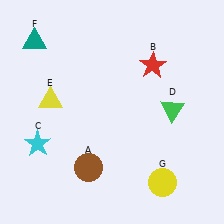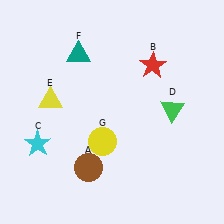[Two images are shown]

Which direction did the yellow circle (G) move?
The yellow circle (G) moved left.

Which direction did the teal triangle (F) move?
The teal triangle (F) moved right.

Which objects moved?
The objects that moved are: the teal triangle (F), the yellow circle (G).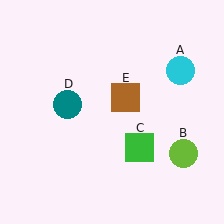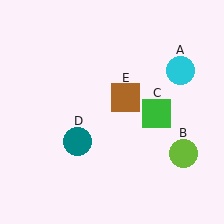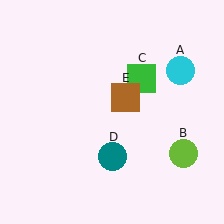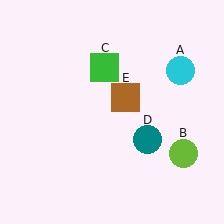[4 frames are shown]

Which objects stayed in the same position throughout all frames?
Cyan circle (object A) and lime circle (object B) and brown square (object E) remained stationary.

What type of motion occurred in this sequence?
The green square (object C), teal circle (object D) rotated counterclockwise around the center of the scene.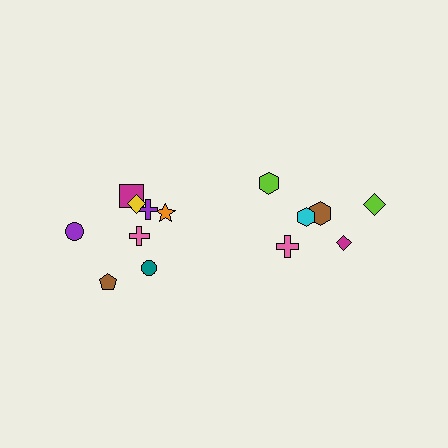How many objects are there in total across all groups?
There are 14 objects.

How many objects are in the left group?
There are 8 objects.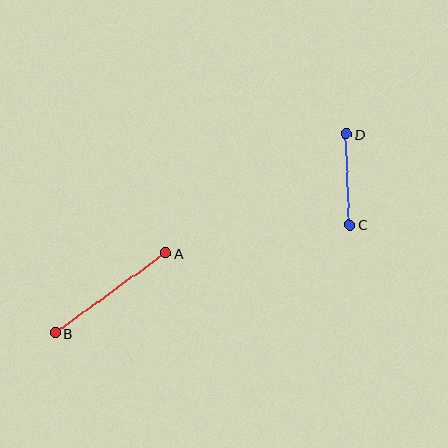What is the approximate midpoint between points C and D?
The midpoint is at approximately (348, 179) pixels.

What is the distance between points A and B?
The distance is approximately 137 pixels.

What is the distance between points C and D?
The distance is approximately 91 pixels.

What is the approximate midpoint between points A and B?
The midpoint is at approximately (111, 293) pixels.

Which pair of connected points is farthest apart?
Points A and B are farthest apart.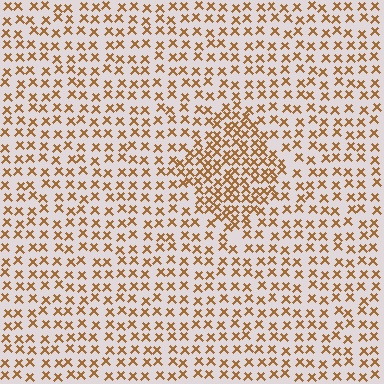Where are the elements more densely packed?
The elements are more densely packed inside the diamond boundary.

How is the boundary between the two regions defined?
The boundary is defined by a change in element density (approximately 1.9x ratio). All elements are the same color, size, and shape.